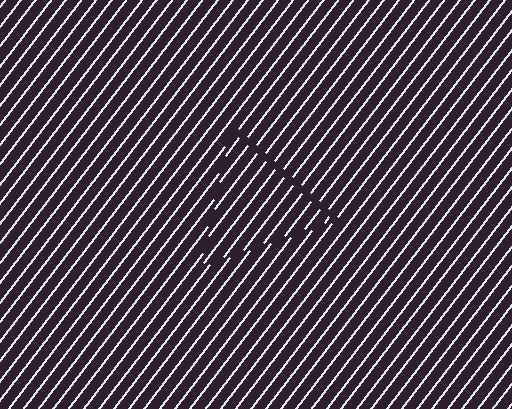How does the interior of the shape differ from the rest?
The interior of the shape contains the same grating, shifted by half a period — the contour is defined by the phase discontinuity where line-ends from the inner and outer gratings abut.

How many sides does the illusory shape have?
3 sides — the line-ends trace a triangle.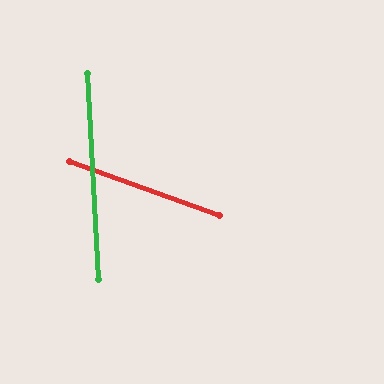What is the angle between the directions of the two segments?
Approximately 67 degrees.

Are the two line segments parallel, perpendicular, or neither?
Neither parallel nor perpendicular — they differ by about 67°.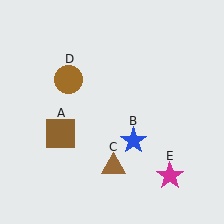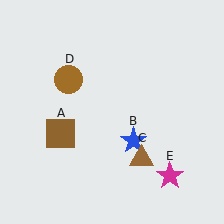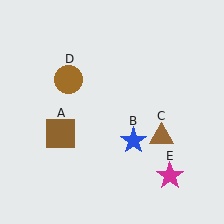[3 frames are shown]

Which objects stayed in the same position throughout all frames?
Brown square (object A) and blue star (object B) and brown circle (object D) and magenta star (object E) remained stationary.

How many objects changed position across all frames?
1 object changed position: brown triangle (object C).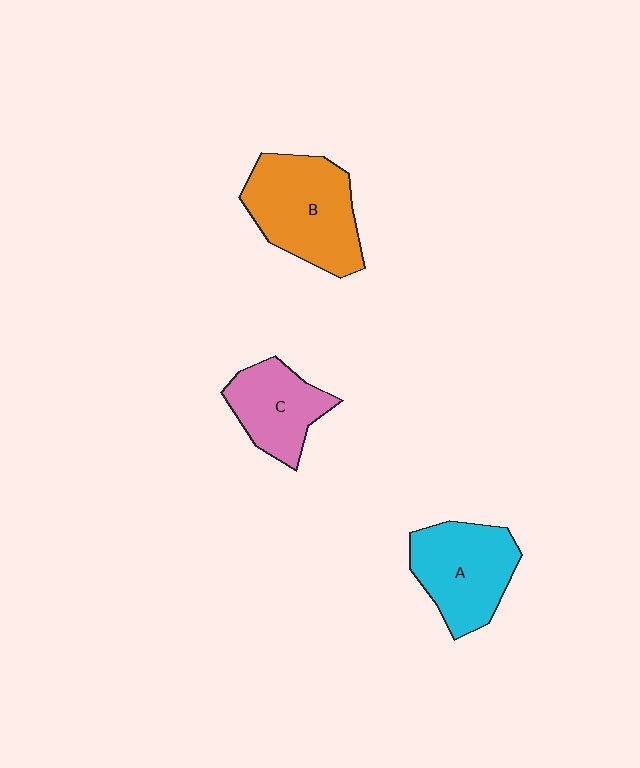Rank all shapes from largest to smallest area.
From largest to smallest: B (orange), A (cyan), C (pink).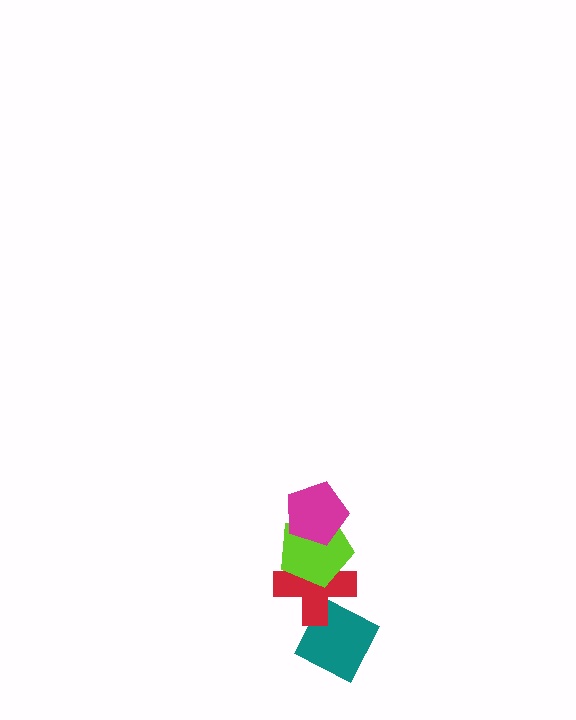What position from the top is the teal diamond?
The teal diamond is 4th from the top.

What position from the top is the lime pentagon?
The lime pentagon is 2nd from the top.